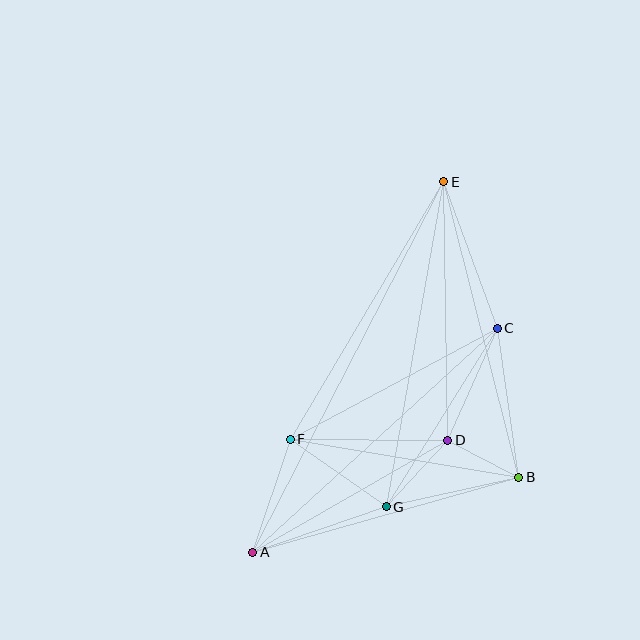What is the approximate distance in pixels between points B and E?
The distance between B and E is approximately 305 pixels.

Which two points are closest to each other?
Points B and D are closest to each other.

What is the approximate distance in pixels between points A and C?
The distance between A and C is approximately 332 pixels.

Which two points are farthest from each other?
Points A and E are farthest from each other.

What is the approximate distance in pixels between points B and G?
The distance between B and G is approximately 135 pixels.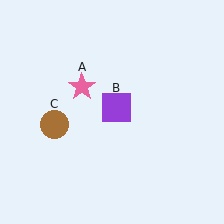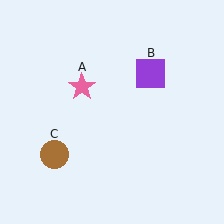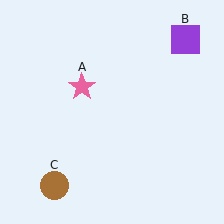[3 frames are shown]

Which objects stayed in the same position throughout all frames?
Pink star (object A) remained stationary.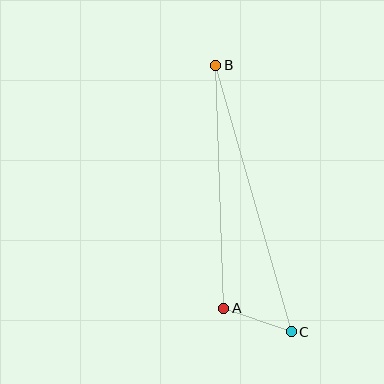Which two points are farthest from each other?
Points B and C are farthest from each other.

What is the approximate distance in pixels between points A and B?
The distance between A and B is approximately 243 pixels.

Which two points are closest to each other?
Points A and C are closest to each other.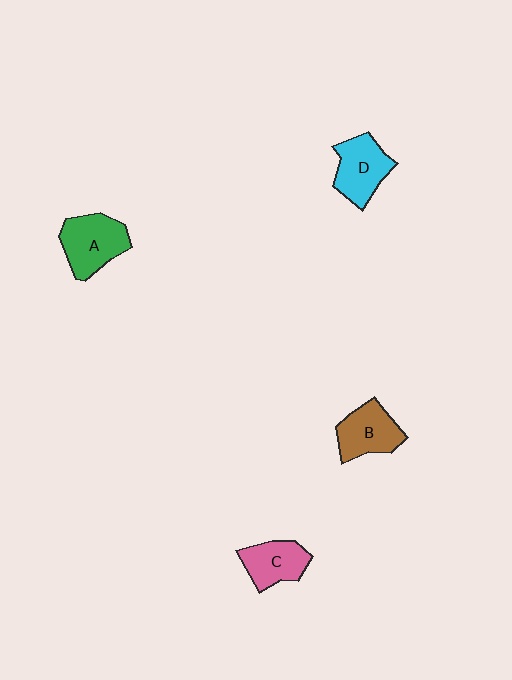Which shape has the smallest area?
Shape C (pink).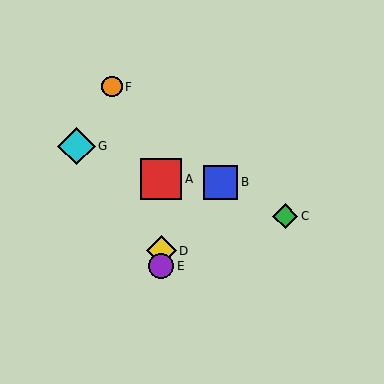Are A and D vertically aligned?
Yes, both are at x≈161.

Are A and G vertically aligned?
No, A is at x≈161 and G is at x≈76.